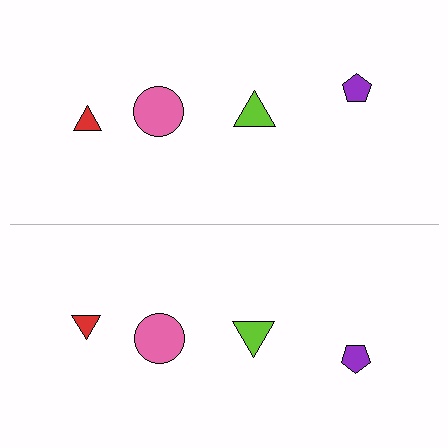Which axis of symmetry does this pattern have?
The pattern has a horizontal axis of symmetry running through the center of the image.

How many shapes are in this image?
There are 8 shapes in this image.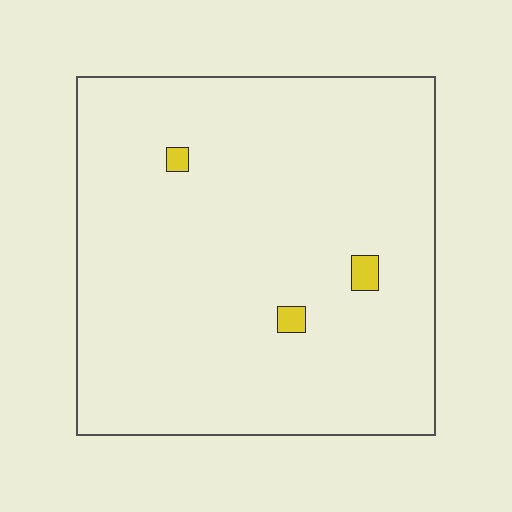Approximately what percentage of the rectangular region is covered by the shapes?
Approximately 0%.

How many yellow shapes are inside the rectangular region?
3.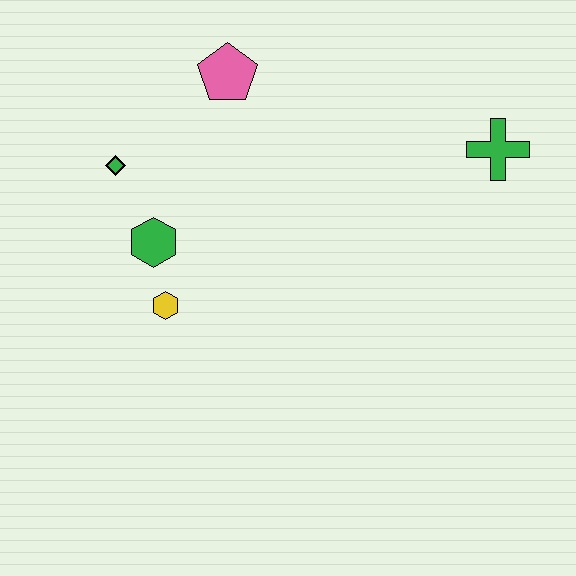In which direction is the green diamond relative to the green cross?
The green diamond is to the left of the green cross.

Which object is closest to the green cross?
The pink pentagon is closest to the green cross.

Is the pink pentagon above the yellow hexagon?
Yes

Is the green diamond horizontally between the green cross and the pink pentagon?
No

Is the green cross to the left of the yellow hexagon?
No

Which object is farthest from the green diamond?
The green cross is farthest from the green diamond.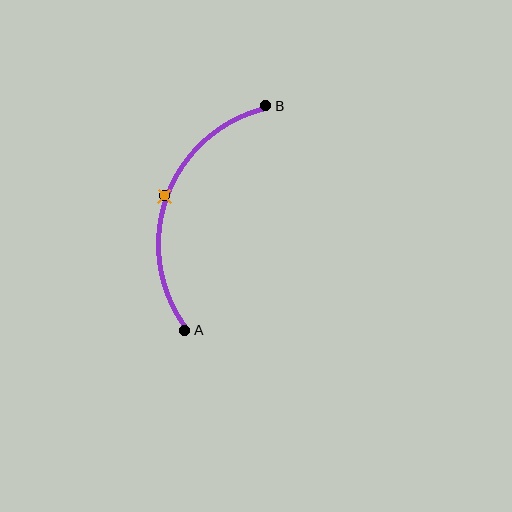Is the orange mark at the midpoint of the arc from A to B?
Yes. The orange mark lies on the arc at equal arc-length from both A and B — it is the arc midpoint.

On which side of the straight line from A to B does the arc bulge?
The arc bulges to the left of the straight line connecting A and B.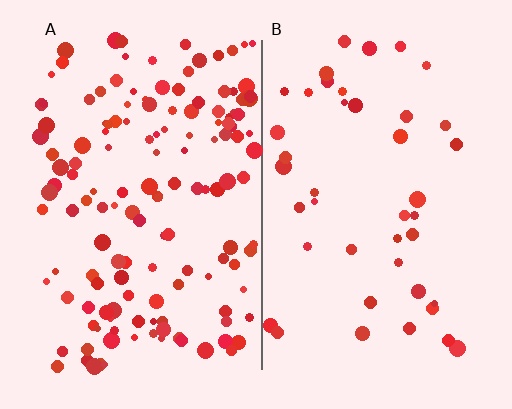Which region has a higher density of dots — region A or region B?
A (the left).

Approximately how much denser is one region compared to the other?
Approximately 3.4× — region A over region B.